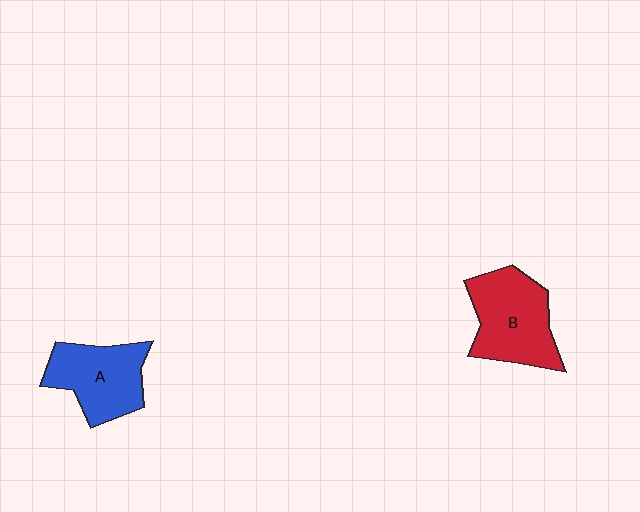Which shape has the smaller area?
Shape A (blue).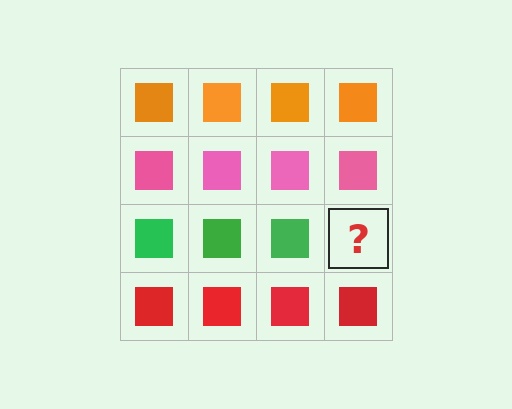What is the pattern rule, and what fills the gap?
The rule is that each row has a consistent color. The gap should be filled with a green square.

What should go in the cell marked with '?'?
The missing cell should contain a green square.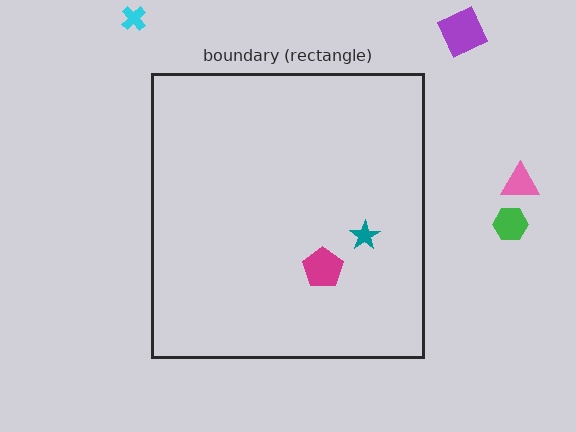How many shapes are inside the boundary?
2 inside, 4 outside.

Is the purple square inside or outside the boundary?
Outside.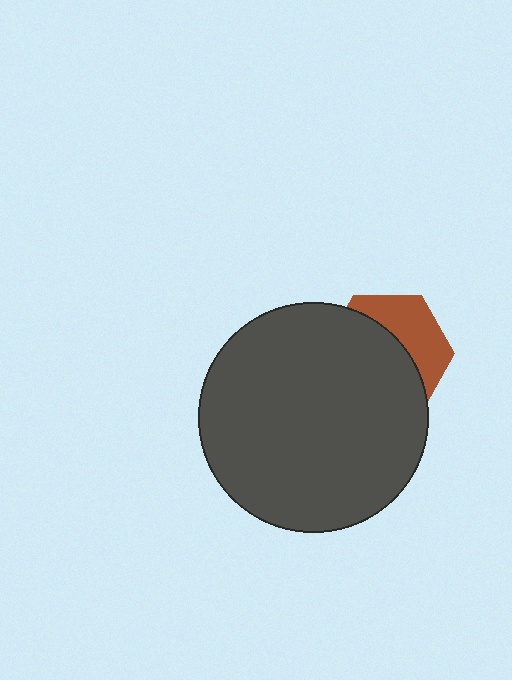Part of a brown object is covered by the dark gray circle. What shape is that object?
It is a hexagon.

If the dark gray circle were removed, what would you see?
You would see the complete brown hexagon.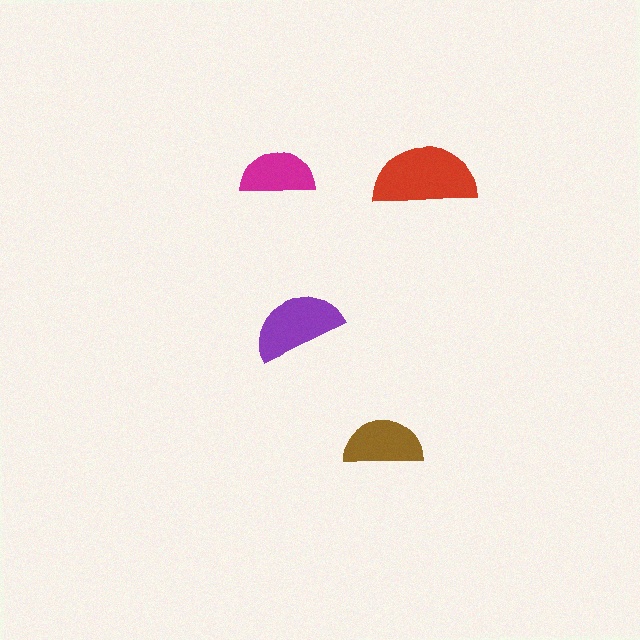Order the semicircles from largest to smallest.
the red one, the purple one, the brown one, the magenta one.